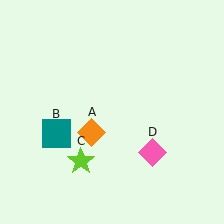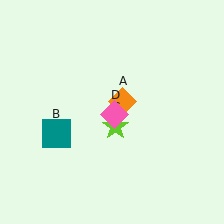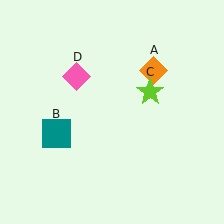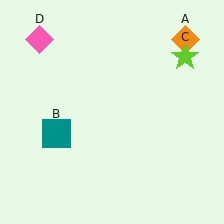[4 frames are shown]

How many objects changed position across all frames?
3 objects changed position: orange diamond (object A), lime star (object C), pink diamond (object D).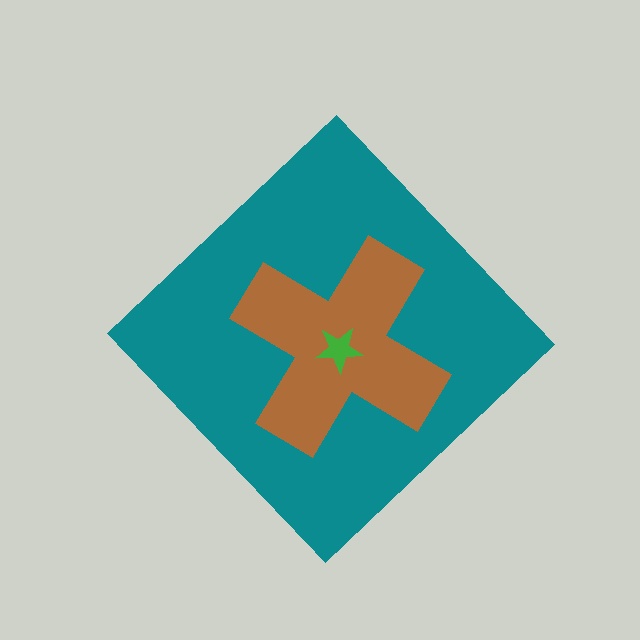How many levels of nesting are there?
3.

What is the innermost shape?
The green star.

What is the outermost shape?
The teal diamond.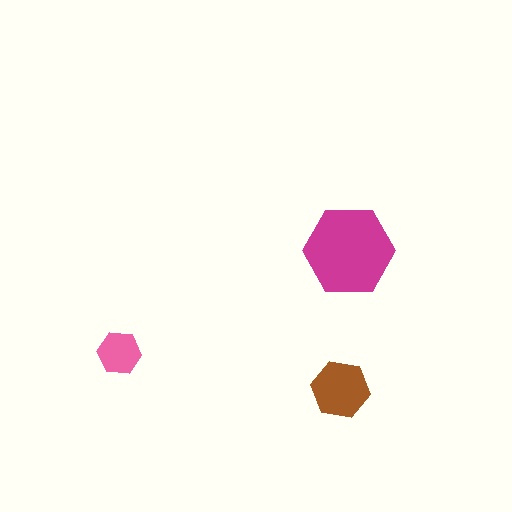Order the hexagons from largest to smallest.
the magenta one, the brown one, the pink one.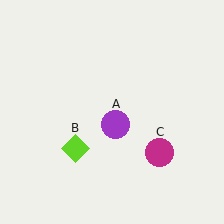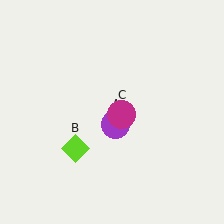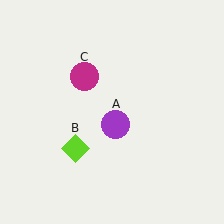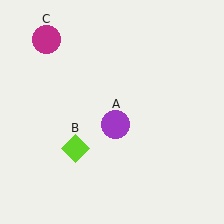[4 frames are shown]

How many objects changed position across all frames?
1 object changed position: magenta circle (object C).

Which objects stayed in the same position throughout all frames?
Purple circle (object A) and lime diamond (object B) remained stationary.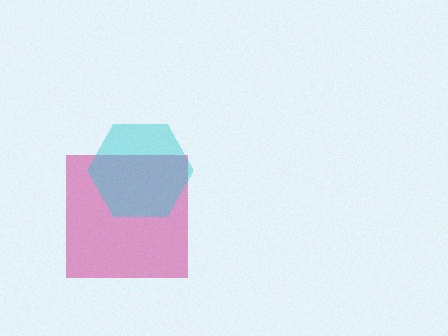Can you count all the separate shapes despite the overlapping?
Yes, there are 2 separate shapes.